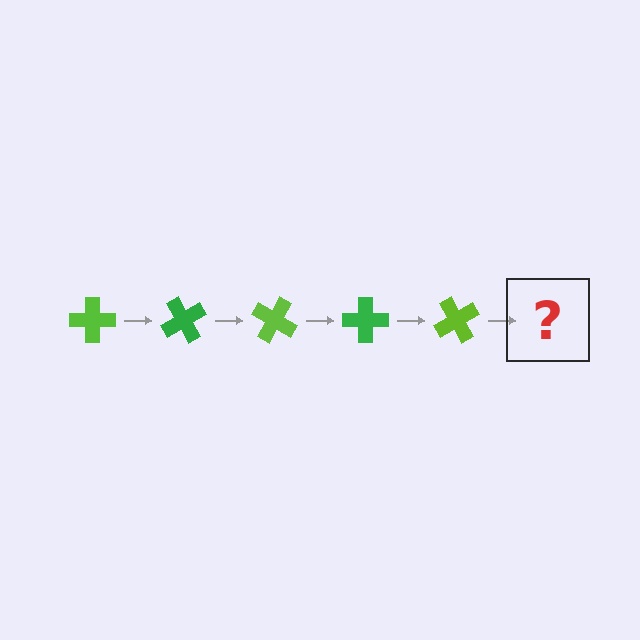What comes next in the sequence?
The next element should be a green cross, rotated 300 degrees from the start.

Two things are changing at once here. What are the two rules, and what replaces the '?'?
The two rules are that it rotates 60 degrees each step and the color cycles through lime and green. The '?' should be a green cross, rotated 300 degrees from the start.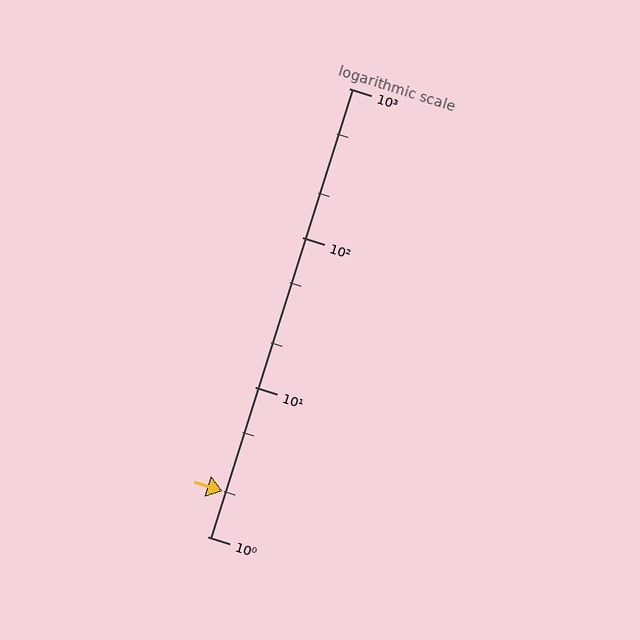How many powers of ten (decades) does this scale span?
The scale spans 3 decades, from 1 to 1000.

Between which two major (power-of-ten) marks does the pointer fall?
The pointer is between 1 and 10.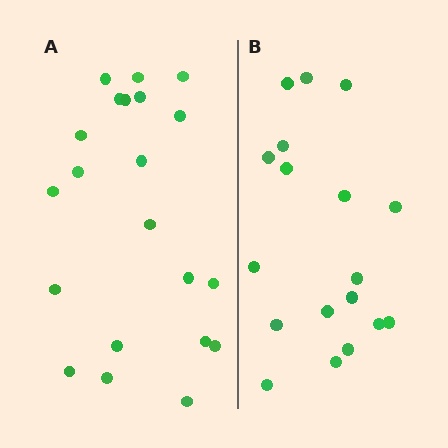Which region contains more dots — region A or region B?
Region A (the left region) has more dots.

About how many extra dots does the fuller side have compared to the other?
Region A has just a few more — roughly 2 or 3 more dots than region B.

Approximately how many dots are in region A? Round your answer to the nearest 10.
About 20 dots. (The exact count is 21, which rounds to 20.)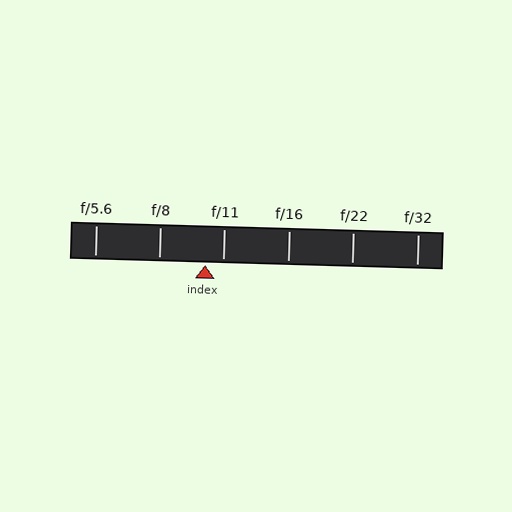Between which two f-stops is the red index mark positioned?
The index mark is between f/8 and f/11.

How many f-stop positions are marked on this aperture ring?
There are 6 f-stop positions marked.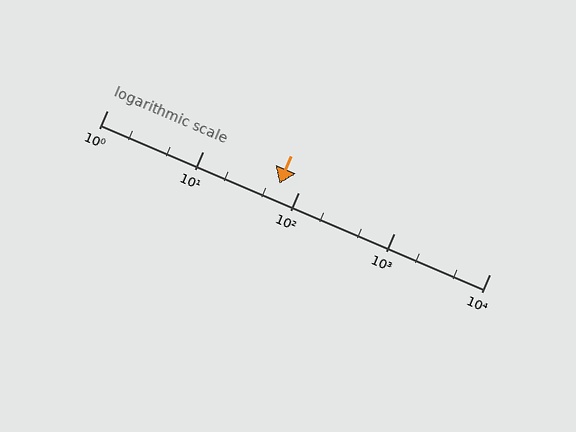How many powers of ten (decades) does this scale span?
The scale spans 4 decades, from 1 to 10000.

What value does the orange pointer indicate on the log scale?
The pointer indicates approximately 64.